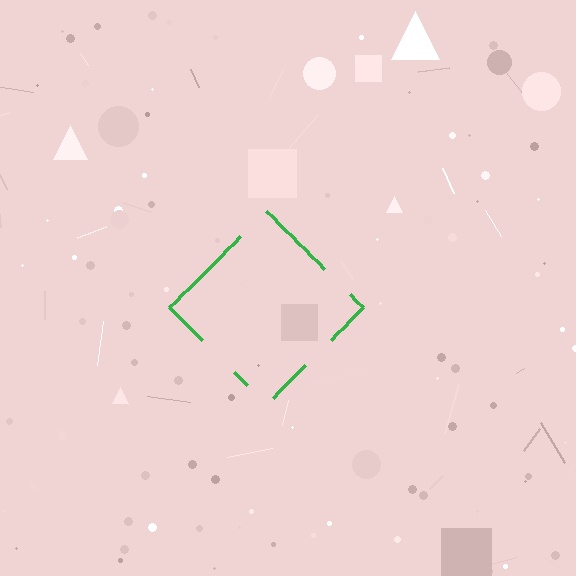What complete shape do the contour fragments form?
The contour fragments form a diamond.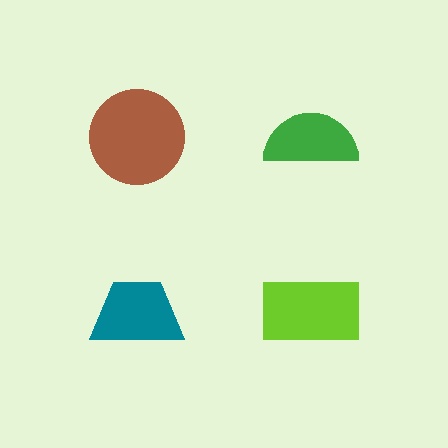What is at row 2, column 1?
A teal trapezoid.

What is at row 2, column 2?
A lime rectangle.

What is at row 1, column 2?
A green semicircle.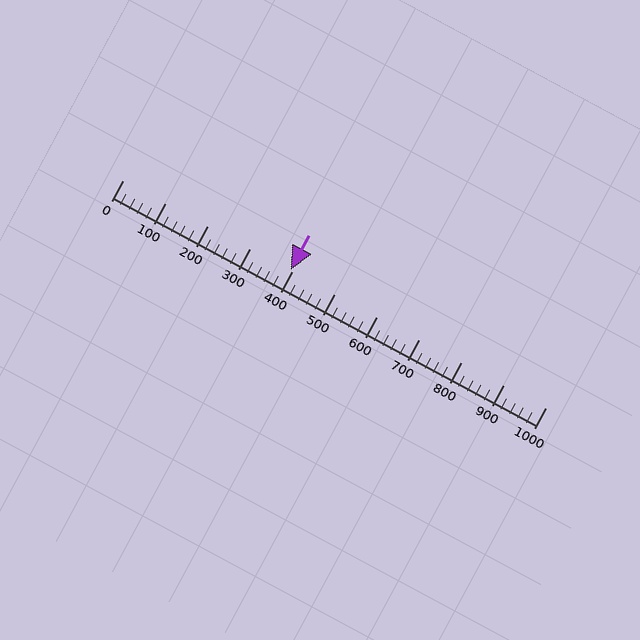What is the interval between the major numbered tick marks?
The major tick marks are spaced 100 units apart.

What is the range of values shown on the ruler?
The ruler shows values from 0 to 1000.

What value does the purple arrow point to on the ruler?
The purple arrow points to approximately 398.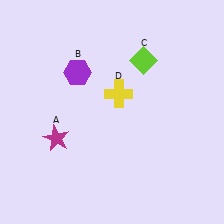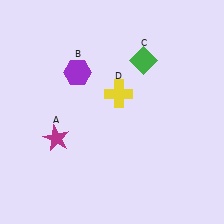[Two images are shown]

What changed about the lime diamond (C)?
In Image 1, C is lime. In Image 2, it changed to green.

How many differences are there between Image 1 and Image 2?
There is 1 difference between the two images.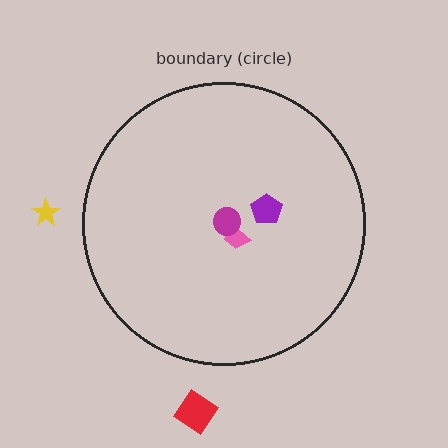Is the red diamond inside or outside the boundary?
Outside.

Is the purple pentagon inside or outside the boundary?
Inside.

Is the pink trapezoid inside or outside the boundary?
Inside.